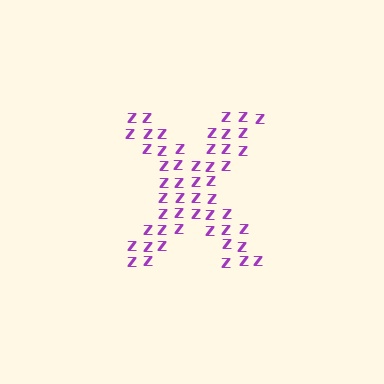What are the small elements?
The small elements are letter Z's.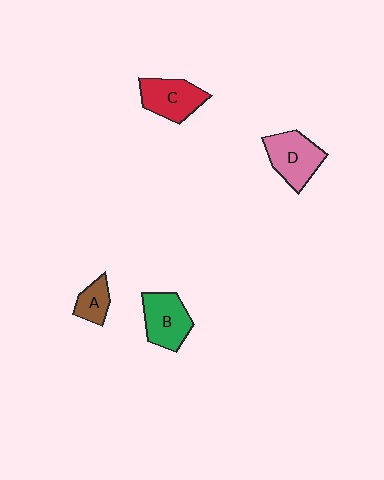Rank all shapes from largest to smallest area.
From largest to smallest: D (pink), B (green), C (red), A (brown).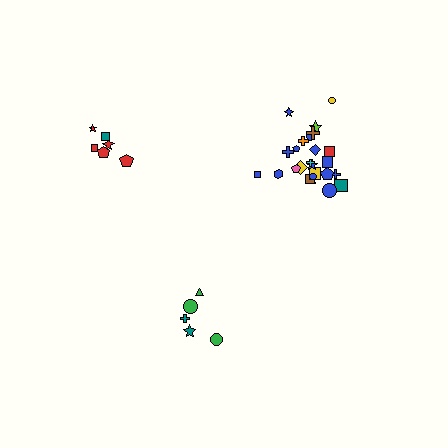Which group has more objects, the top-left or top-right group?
The top-right group.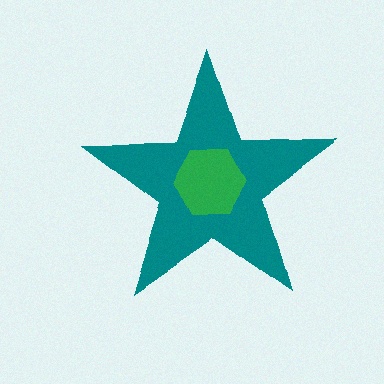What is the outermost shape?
The teal star.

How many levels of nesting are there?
2.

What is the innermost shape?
The green hexagon.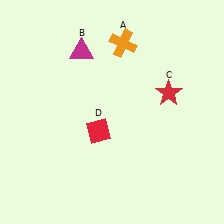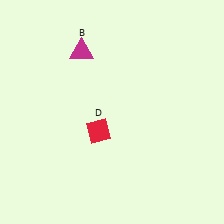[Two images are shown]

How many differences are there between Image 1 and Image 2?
There are 2 differences between the two images.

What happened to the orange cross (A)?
The orange cross (A) was removed in Image 2. It was in the top-right area of Image 1.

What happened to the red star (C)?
The red star (C) was removed in Image 2. It was in the top-right area of Image 1.